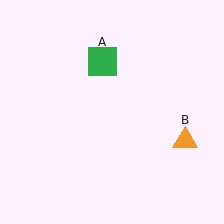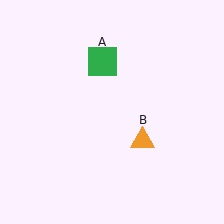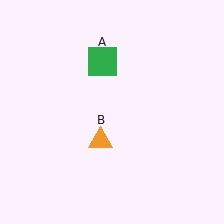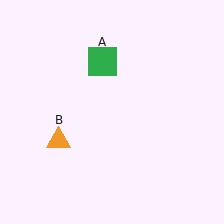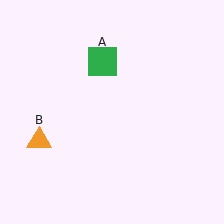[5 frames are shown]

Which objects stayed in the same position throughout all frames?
Green square (object A) remained stationary.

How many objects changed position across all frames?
1 object changed position: orange triangle (object B).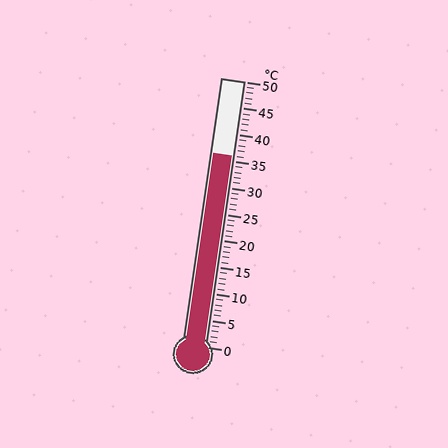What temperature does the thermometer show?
The thermometer shows approximately 36°C.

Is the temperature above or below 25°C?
The temperature is above 25°C.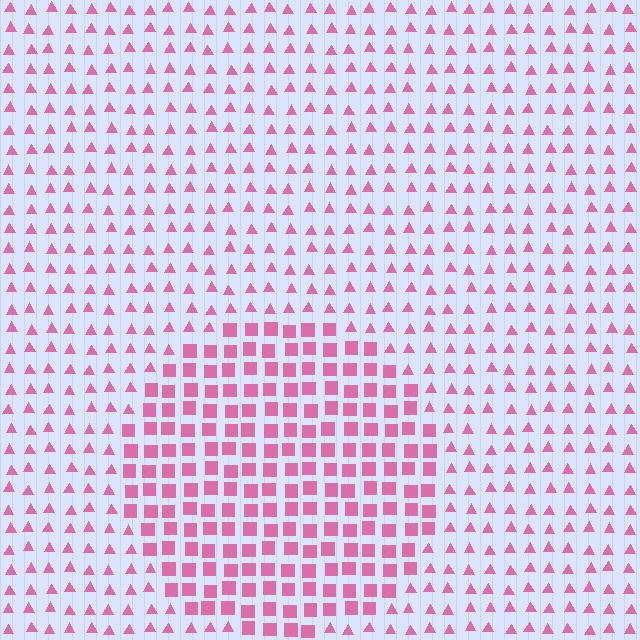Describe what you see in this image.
The image is filled with small pink elements arranged in a uniform grid. A circle-shaped region contains squares, while the surrounding area contains triangles. The boundary is defined purely by the change in element shape.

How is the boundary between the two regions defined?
The boundary is defined by a change in element shape: squares inside vs. triangles outside. All elements share the same color and spacing.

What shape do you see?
I see a circle.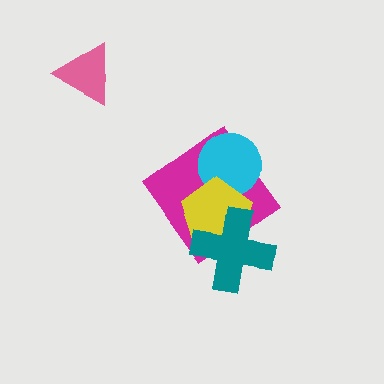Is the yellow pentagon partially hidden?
Yes, it is partially covered by another shape.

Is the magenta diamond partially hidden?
Yes, it is partially covered by another shape.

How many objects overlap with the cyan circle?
2 objects overlap with the cyan circle.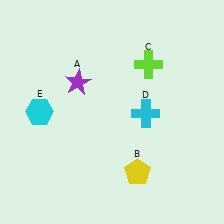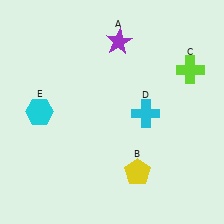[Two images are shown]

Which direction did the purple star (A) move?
The purple star (A) moved right.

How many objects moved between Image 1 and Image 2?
2 objects moved between the two images.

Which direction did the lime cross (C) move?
The lime cross (C) moved right.